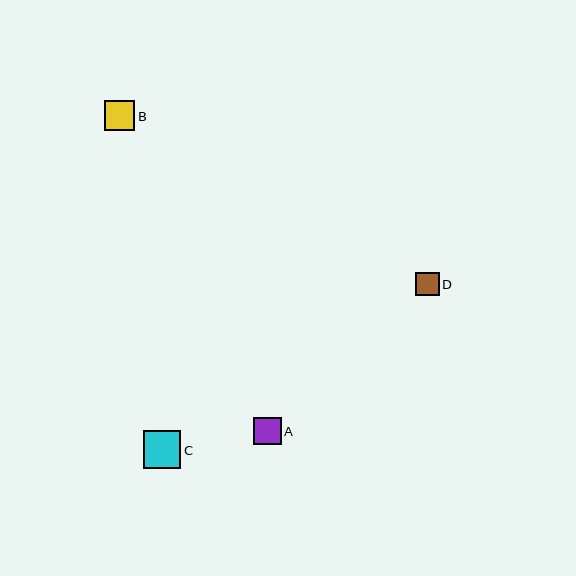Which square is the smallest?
Square D is the smallest with a size of approximately 24 pixels.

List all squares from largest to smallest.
From largest to smallest: C, B, A, D.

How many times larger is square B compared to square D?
Square B is approximately 1.3 times the size of square D.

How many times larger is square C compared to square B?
Square C is approximately 1.2 times the size of square B.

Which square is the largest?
Square C is the largest with a size of approximately 37 pixels.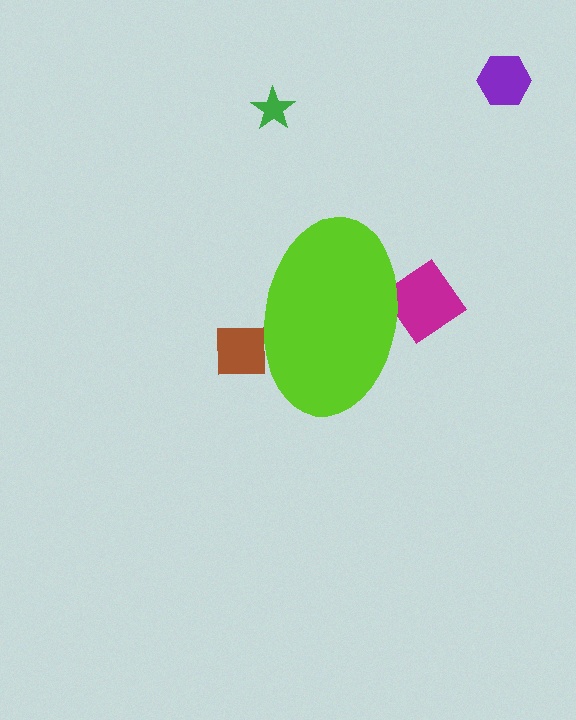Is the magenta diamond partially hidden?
Yes, the magenta diamond is partially hidden behind the lime ellipse.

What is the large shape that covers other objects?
A lime ellipse.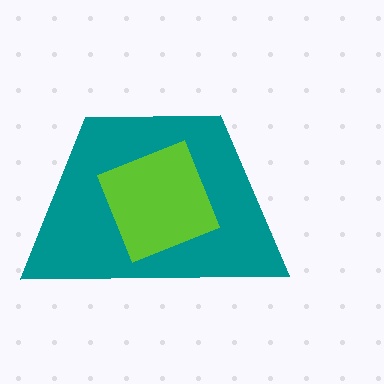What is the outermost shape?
The teal trapezoid.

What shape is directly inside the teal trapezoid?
The lime diamond.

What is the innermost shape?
The lime diamond.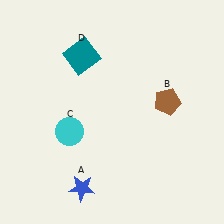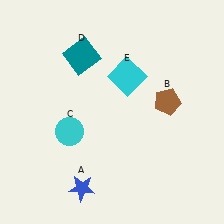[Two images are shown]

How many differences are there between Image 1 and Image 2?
There is 1 difference between the two images.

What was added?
A cyan square (E) was added in Image 2.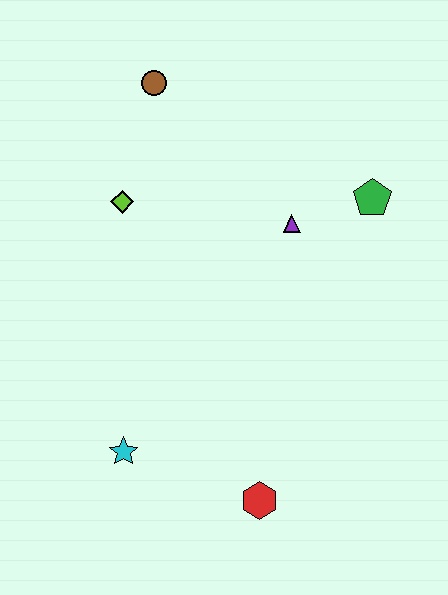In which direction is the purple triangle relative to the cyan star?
The purple triangle is above the cyan star.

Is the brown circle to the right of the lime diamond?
Yes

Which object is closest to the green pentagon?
The purple triangle is closest to the green pentagon.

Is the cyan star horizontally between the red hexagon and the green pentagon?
No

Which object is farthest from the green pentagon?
The cyan star is farthest from the green pentagon.